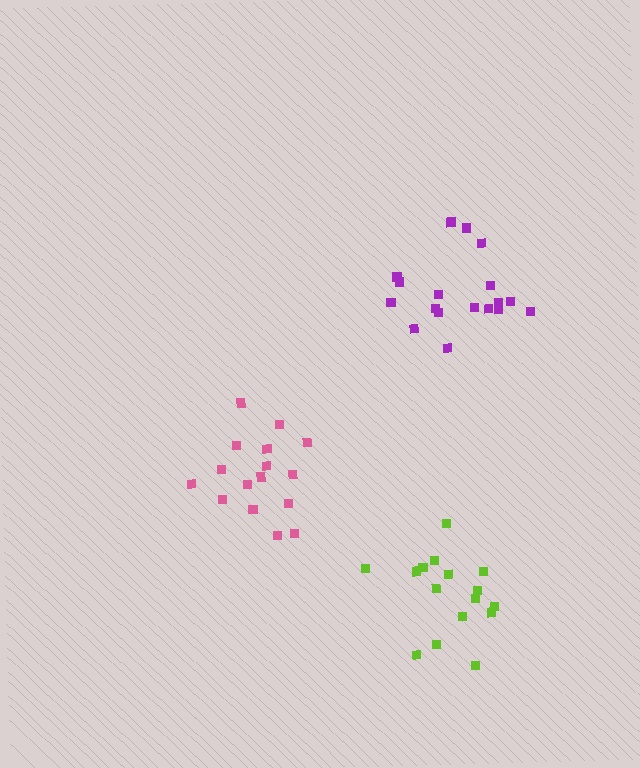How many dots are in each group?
Group 1: 18 dots, Group 2: 16 dots, Group 3: 16 dots (50 total).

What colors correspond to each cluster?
The clusters are colored: purple, pink, lime.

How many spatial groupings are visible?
There are 3 spatial groupings.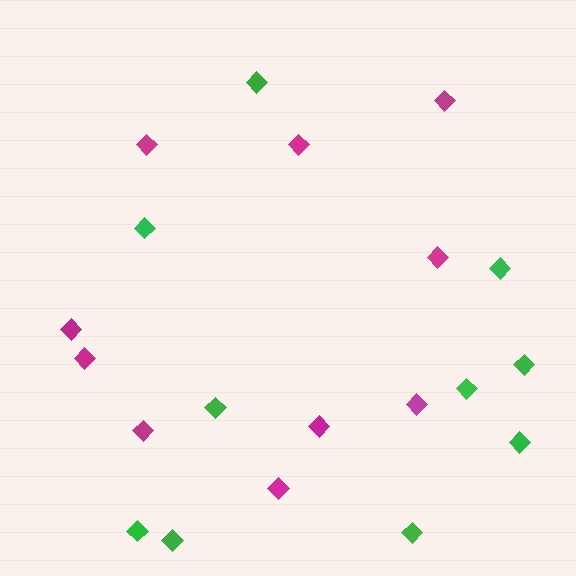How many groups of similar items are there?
There are 2 groups: one group of magenta diamonds (10) and one group of green diamonds (10).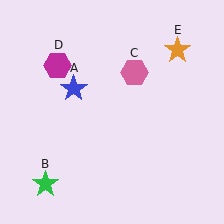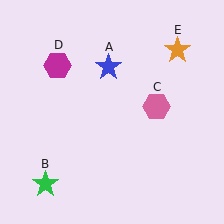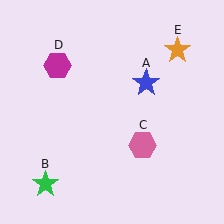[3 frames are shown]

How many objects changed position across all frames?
2 objects changed position: blue star (object A), pink hexagon (object C).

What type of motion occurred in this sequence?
The blue star (object A), pink hexagon (object C) rotated clockwise around the center of the scene.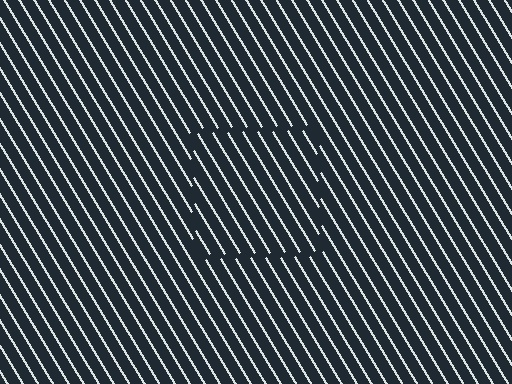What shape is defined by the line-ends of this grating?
An illusory square. The interior of the shape contains the same grating, shifted by half a period — the contour is defined by the phase discontinuity where line-ends from the inner and outer gratings abut.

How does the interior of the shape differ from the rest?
The interior of the shape contains the same grating, shifted by half a period — the contour is defined by the phase discontinuity where line-ends from the inner and outer gratings abut.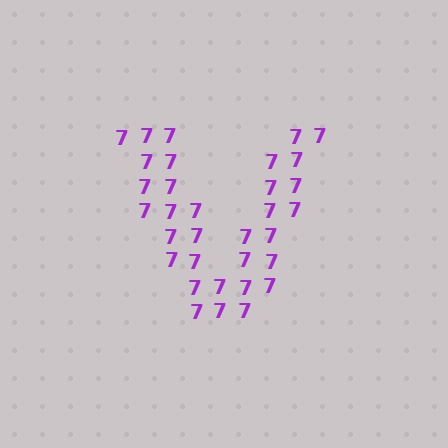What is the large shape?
The large shape is the letter V.